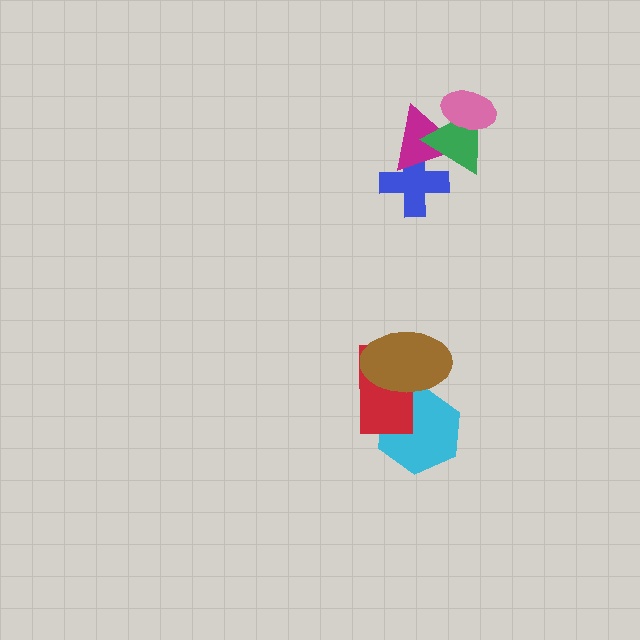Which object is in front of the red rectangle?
The brown ellipse is in front of the red rectangle.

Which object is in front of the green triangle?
The pink ellipse is in front of the green triangle.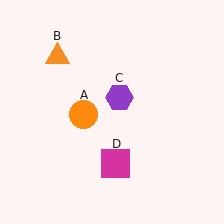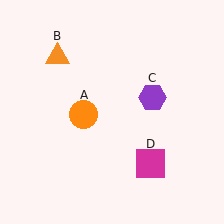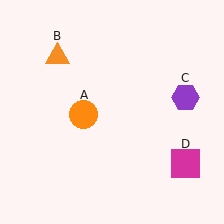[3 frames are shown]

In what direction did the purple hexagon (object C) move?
The purple hexagon (object C) moved right.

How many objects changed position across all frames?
2 objects changed position: purple hexagon (object C), magenta square (object D).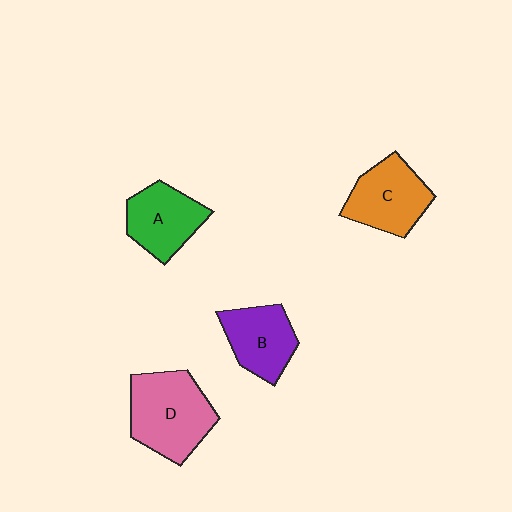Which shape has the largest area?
Shape D (pink).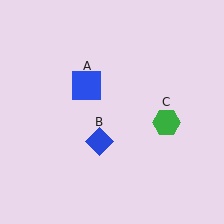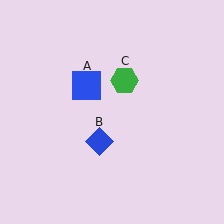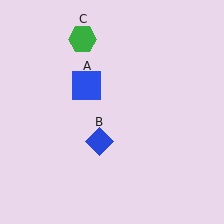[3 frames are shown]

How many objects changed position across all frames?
1 object changed position: green hexagon (object C).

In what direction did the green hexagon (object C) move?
The green hexagon (object C) moved up and to the left.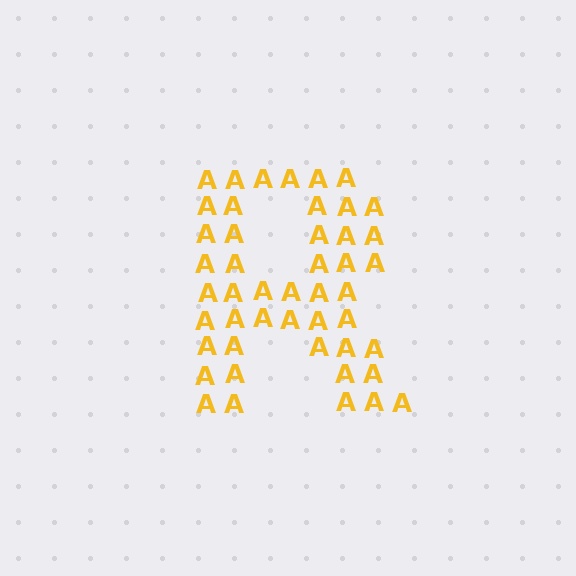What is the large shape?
The large shape is the letter R.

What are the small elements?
The small elements are letter A's.